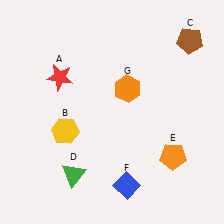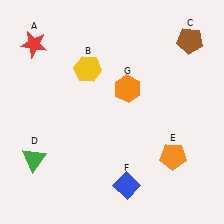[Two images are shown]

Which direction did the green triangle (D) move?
The green triangle (D) moved left.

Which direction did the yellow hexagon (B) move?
The yellow hexagon (B) moved up.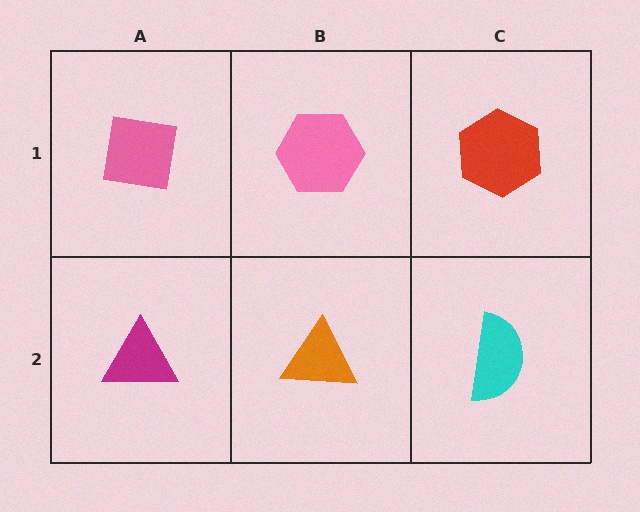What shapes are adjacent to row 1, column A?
A magenta triangle (row 2, column A), a pink hexagon (row 1, column B).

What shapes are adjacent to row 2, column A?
A pink square (row 1, column A), an orange triangle (row 2, column B).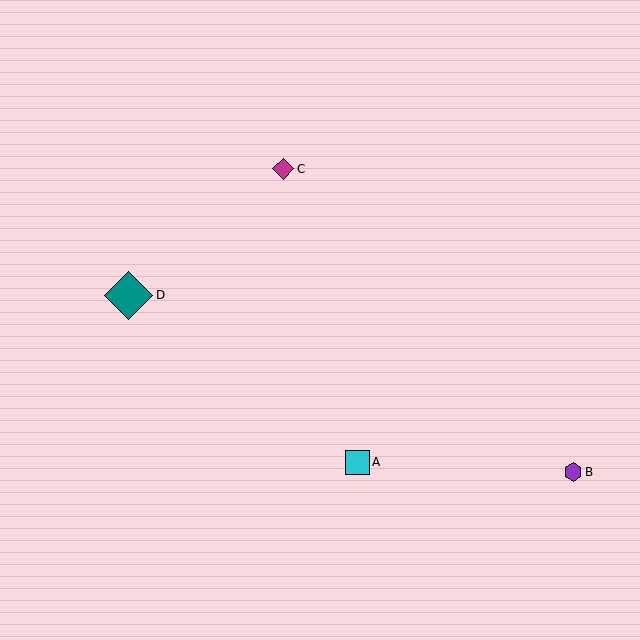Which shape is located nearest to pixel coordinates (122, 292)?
The teal diamond (labeled D) at (129, 295) is nearest to that location.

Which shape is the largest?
The teal diamond (labeled D) is the largest.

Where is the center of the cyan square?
The center of the cyan square is at (358, 463).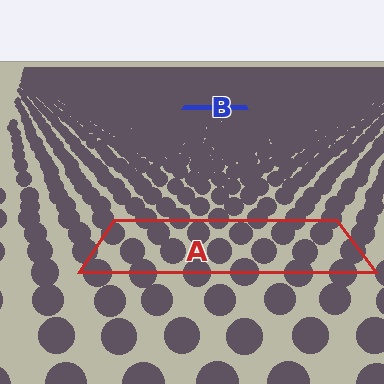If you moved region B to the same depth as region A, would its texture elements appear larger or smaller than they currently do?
They would appear larger. At a closer depth, the same texture elements are projected at a bigger on-screen size.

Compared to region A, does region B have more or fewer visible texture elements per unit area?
Region B has more texture elements per unit area — they are packed more densely because it is farther away.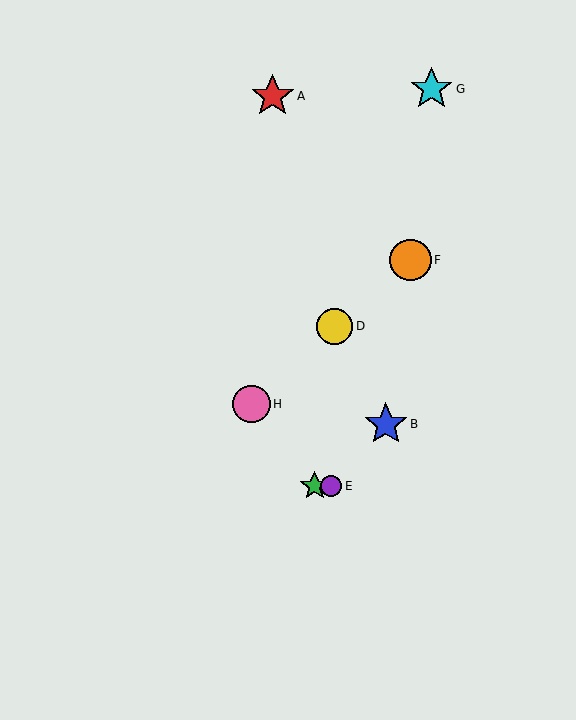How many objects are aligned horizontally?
2 objects (C, E) are aligned horizontally.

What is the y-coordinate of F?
Object F is at y≈260.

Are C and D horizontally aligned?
No, C is at y≈486 and D is at y≈326.